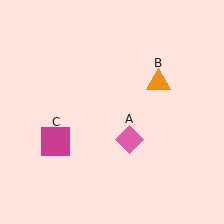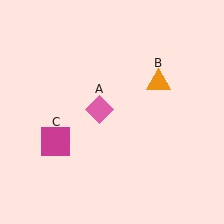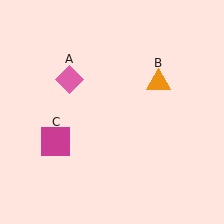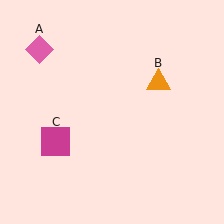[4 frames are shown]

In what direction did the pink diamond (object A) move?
The pink diamond (object A) moved up and to the left.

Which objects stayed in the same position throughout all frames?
Orange triangle (object B) and magenta square (object C) remained stationary.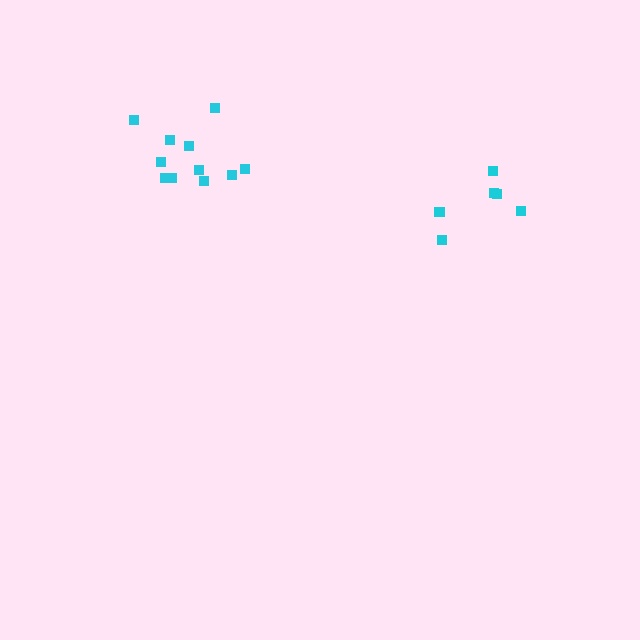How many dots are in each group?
Group 1: 6 dots, Group 2: 11 dots (17 total).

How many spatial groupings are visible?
There are 2 spatial groupings.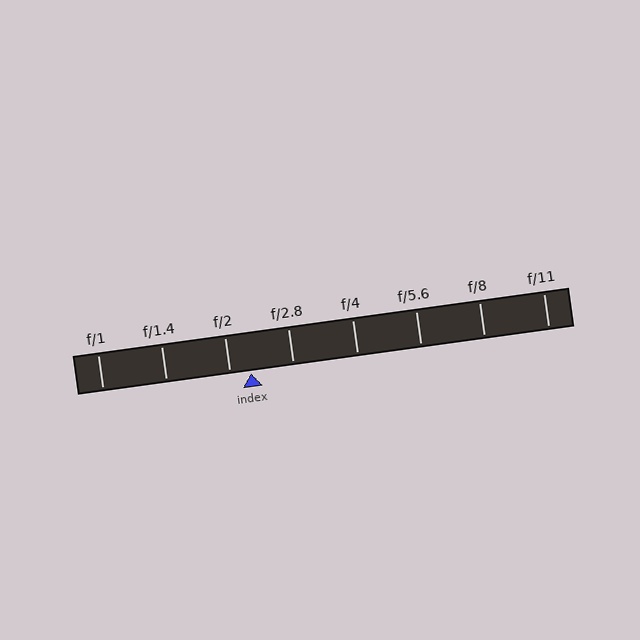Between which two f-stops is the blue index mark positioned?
The index mark is between f/2 and f/2.8.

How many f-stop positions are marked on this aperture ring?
There are 8 f-stop positions marked.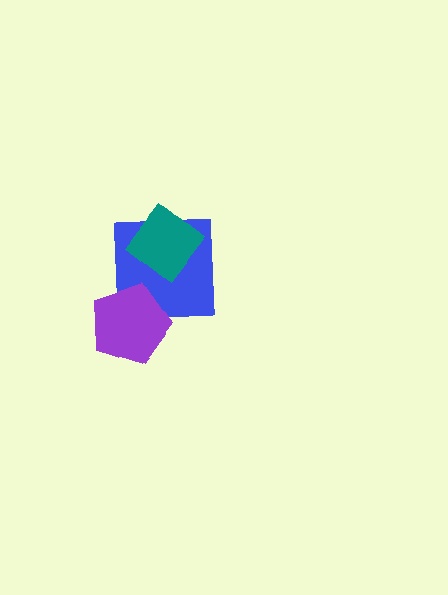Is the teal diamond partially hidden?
No, no other shape covers it.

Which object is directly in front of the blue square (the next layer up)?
The teal diamond is directly in front of the blue square.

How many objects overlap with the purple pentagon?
1 object overlaps with the purple pentagon.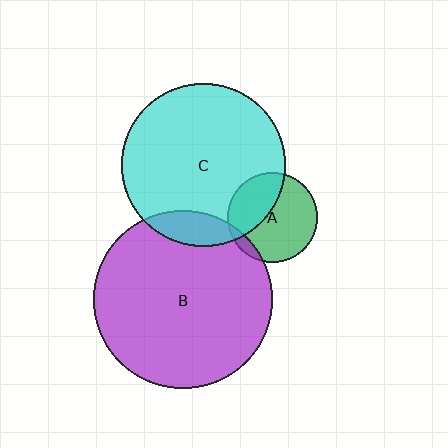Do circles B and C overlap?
Yes.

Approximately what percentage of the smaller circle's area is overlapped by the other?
Approximately 10%.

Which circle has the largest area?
Circle B (purple).